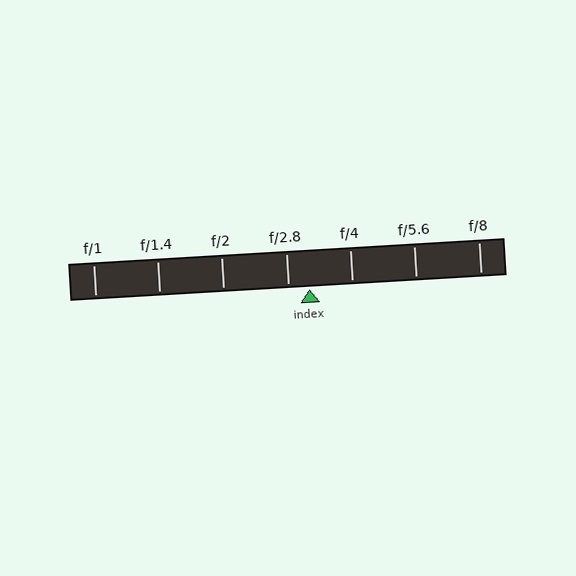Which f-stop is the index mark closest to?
The index mark is closest to f/2.8.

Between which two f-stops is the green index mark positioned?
The index mark is between f/2.8 and f/4.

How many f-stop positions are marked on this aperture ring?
There are 7 f-stop positions marked.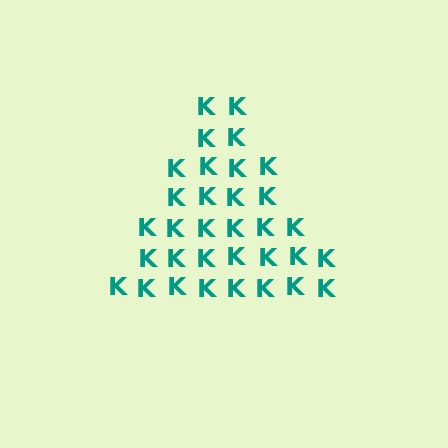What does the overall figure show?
The overall figure shows a triangle.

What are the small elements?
The small elements are letter K's.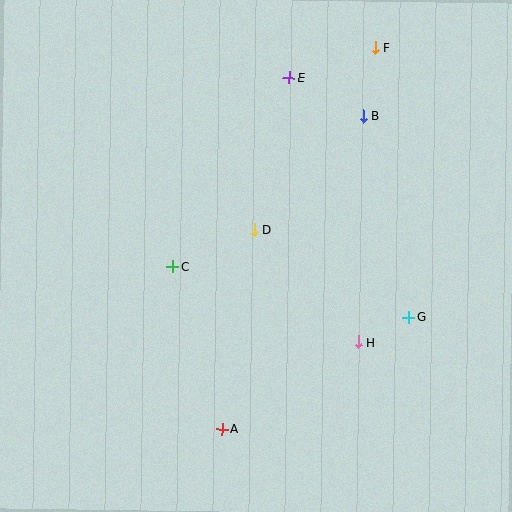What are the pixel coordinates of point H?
Point H is at (358, 342).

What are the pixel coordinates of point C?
Point C is at (173, 266).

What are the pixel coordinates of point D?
Point D is at (255, 230).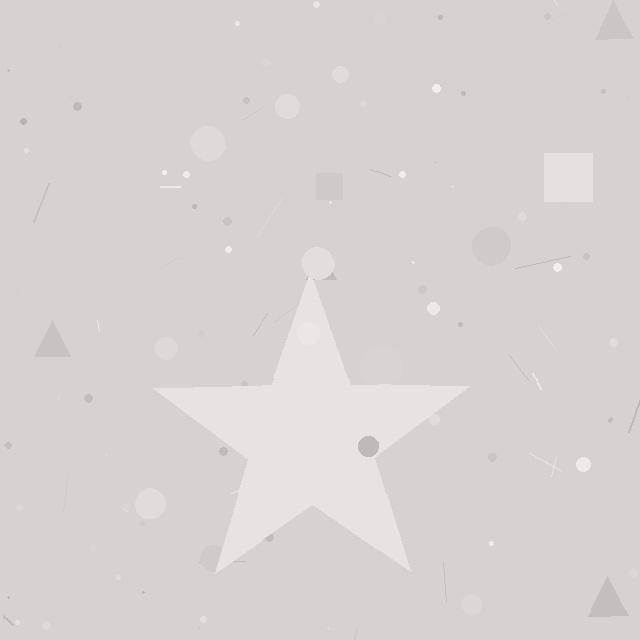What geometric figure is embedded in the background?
A star is embedded in the background.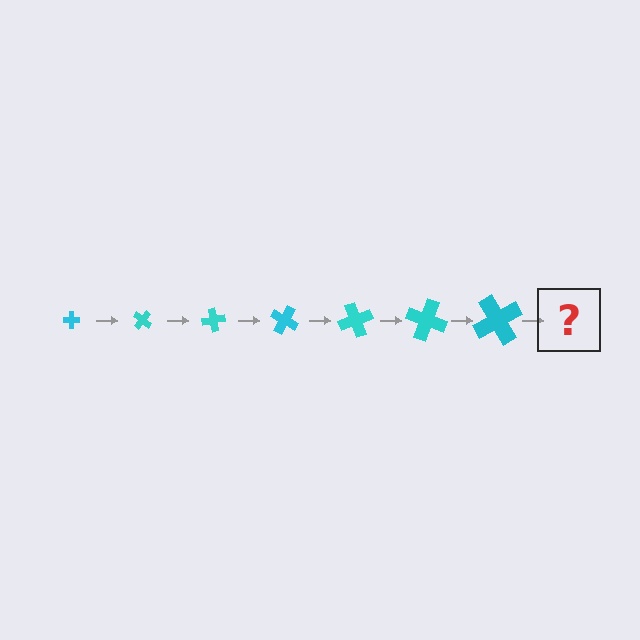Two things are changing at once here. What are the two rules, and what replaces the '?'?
The two rules are that the cross grows larger each step and it rotates 40 degrees each step. The '?' should be a cross, larger than the previous one and rotated 280 degrees from the start.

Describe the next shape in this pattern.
It should be a cross, larger than the previous one and rotated 280 degrees from the start.